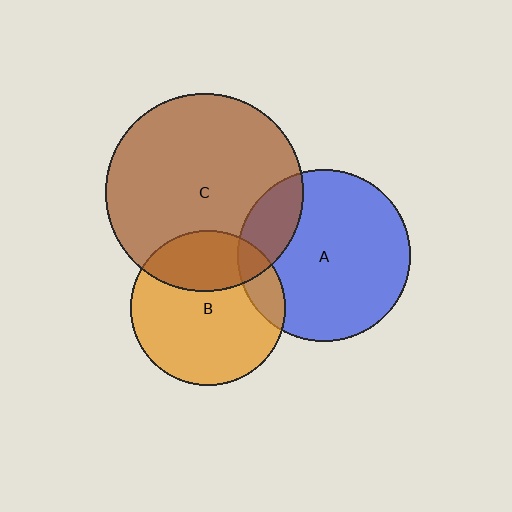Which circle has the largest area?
Circle C (brown).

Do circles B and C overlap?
Yes.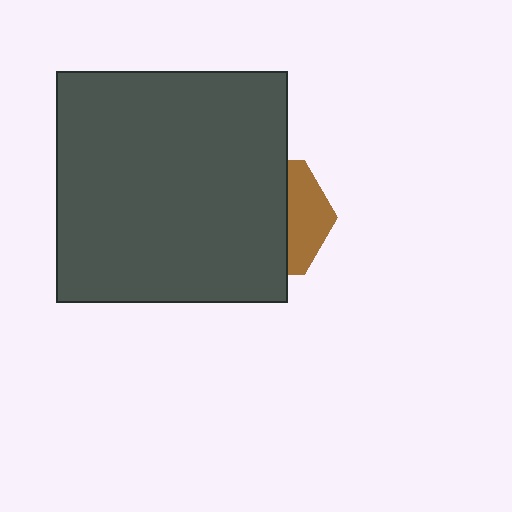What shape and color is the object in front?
The object in front is a dark gray square.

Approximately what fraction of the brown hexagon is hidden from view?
Roughly 66% of the brown hexagon is hidden behind the dark gray square.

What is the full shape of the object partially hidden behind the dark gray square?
The partially hidden object is a brown hexagon.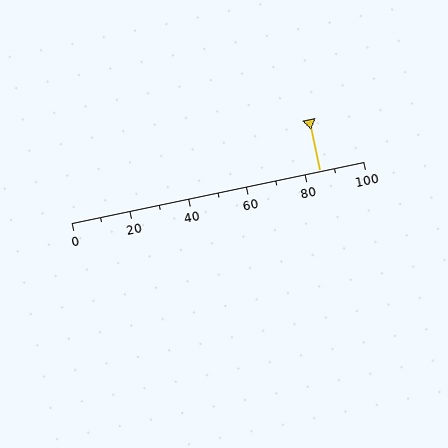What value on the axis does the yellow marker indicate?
The marker indicates approximately 85.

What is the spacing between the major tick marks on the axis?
The major ticks are spaced 20 apart.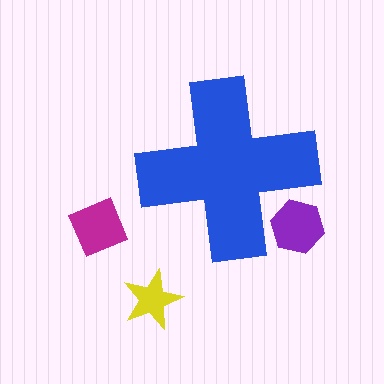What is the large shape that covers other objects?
A blue cross.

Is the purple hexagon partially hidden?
Yes, the purple hexagon is partially hidden behind the blue cross.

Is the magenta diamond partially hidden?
No, the magenta diamond is fully visible.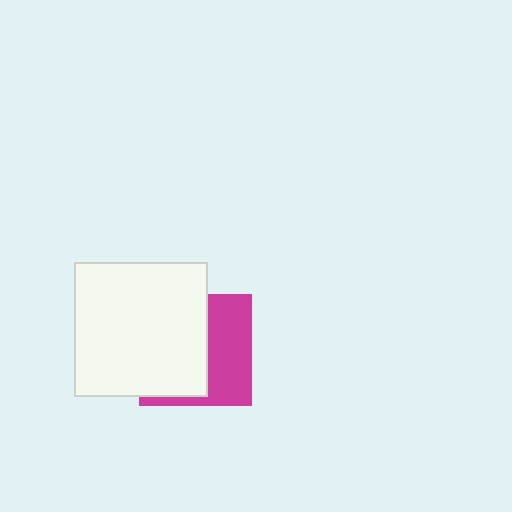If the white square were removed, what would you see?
You would see the complete magenta square.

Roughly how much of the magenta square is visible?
A small part of it is visible (roughly 44%).